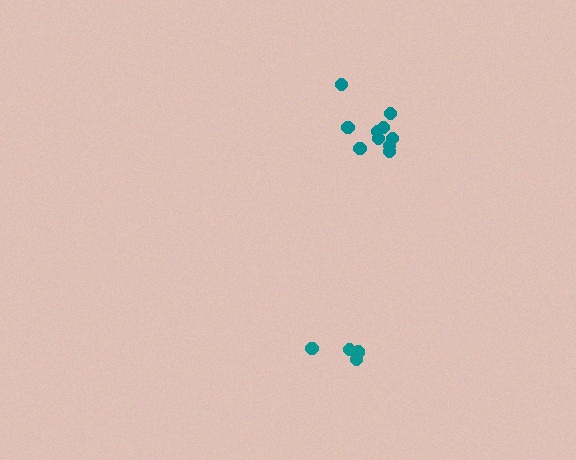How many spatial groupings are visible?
There are 2 spatial groupings.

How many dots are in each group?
Group 1: 5 dots, Group 2: 10 dots (15 total).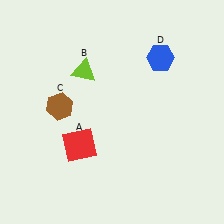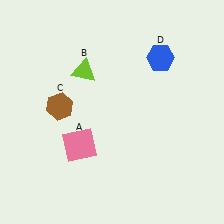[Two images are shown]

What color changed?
The square (A) changed from red in Image 1 to pink in Image 2.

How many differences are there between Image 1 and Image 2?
There is 1 difference between the two images.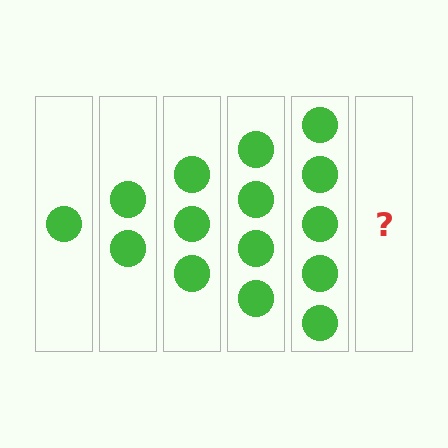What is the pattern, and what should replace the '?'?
The pattern is that each step adds one more circle. The '?' should be 6 circles.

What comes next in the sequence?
The next element should be 6 circles.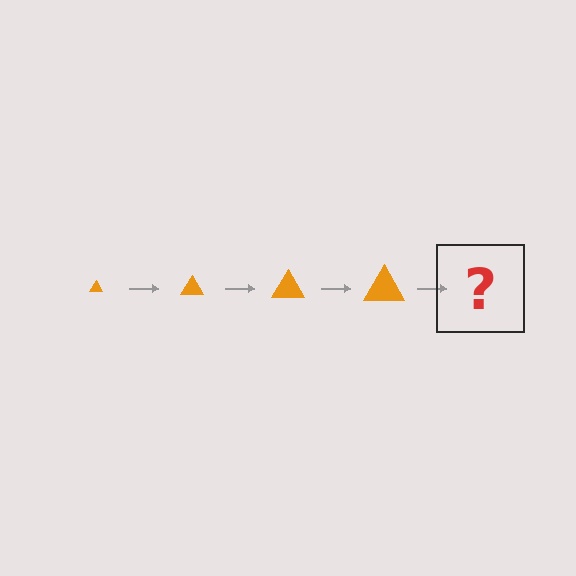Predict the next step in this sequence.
The next step is an orange triangle, larger than the previous one.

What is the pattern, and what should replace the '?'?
The pattern is that the triangle gets progressively larger each step. The '?' should be an orange triangle, larger than the previous one.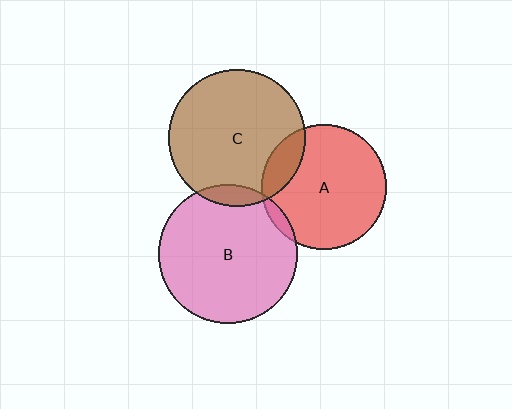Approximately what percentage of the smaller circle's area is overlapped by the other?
Approximately 5%.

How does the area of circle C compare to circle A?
Approximately 1.2 times.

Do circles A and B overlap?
Yes.